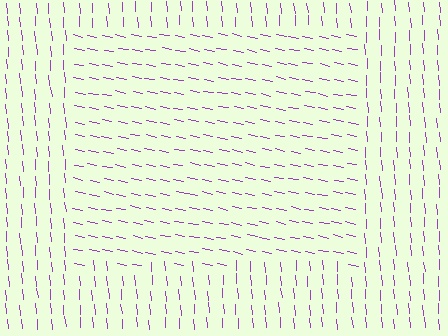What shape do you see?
I see a rectangle.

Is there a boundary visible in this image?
Yes, there is a texture boundary formed by a change in line orientation.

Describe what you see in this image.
The image is filled with small purple line segments. A rectangle region in the image has lines oriented differently from the surrounding lines, creating a visible texture boundary.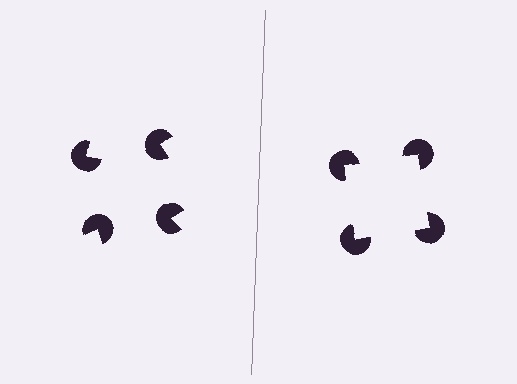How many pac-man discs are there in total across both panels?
8 — 4 on each side.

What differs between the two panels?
The pac-man discs are positioned identically on both sides; only the wedge orientations differ. On the right they align to a square; on the left they are misaligned.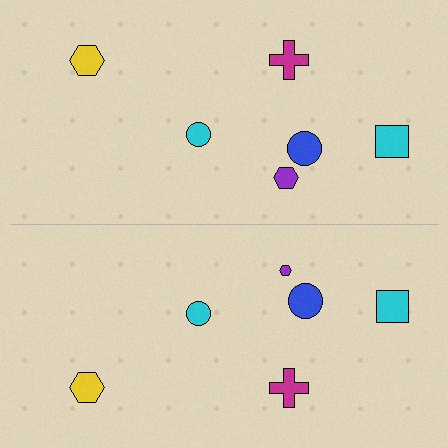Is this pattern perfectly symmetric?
No, the pattern is not perfectly symmetric. The purple hexagon on the bottom side has a different size than its mirror counterpart.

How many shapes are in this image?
There are 12 shapes in this image.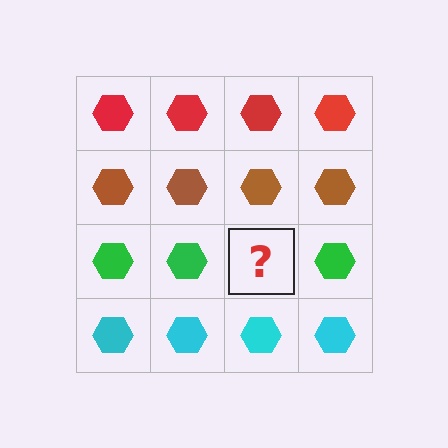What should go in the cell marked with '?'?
The missing cell should contain a green hexagon.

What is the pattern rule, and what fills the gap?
The rule is that each row has a consistent color. The gap should be filled with a green hexagon.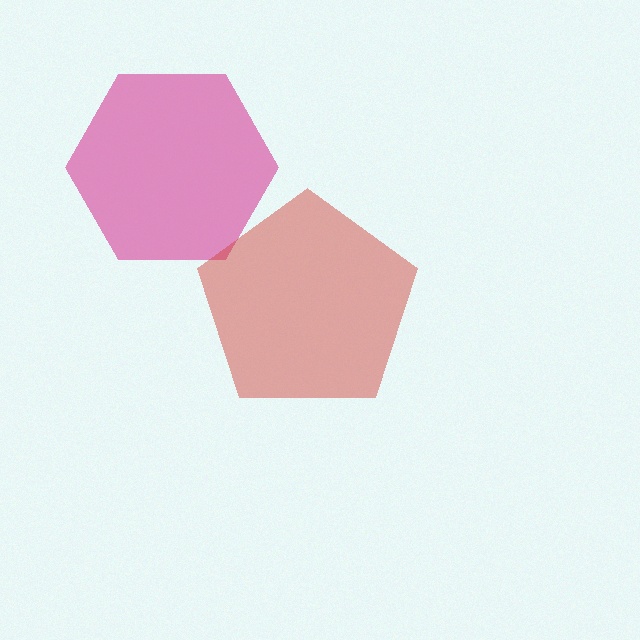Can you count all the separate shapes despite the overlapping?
Yes, there are 2 separate shapes.